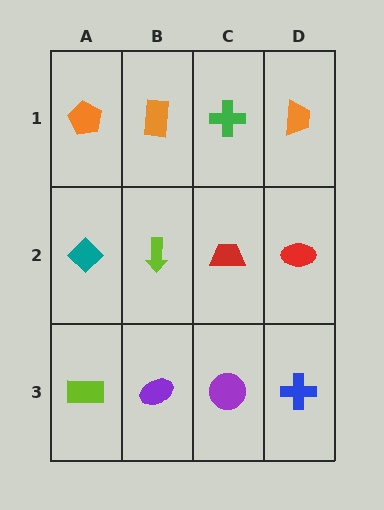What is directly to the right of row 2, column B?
A red trapezoid.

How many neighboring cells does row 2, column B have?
4.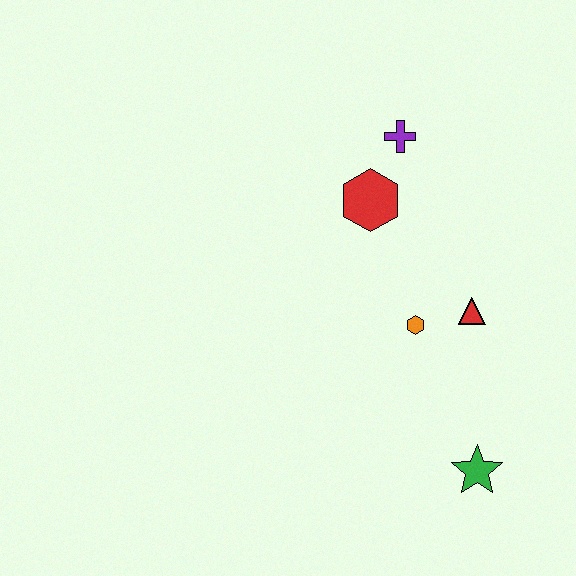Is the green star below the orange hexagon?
Yes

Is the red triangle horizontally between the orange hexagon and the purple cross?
No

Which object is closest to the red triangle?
The orange hexagon is closest to the red triangle.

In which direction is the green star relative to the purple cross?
The green star is below the purple cross.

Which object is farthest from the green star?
The purple cross is farthest from the green star.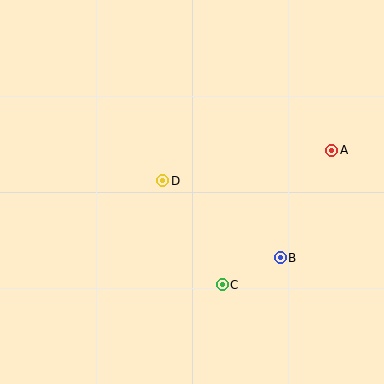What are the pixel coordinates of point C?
Point C is at (222, 285).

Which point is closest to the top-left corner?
Point D is closest to the top-left corner.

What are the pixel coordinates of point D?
Point D is at (163, 181).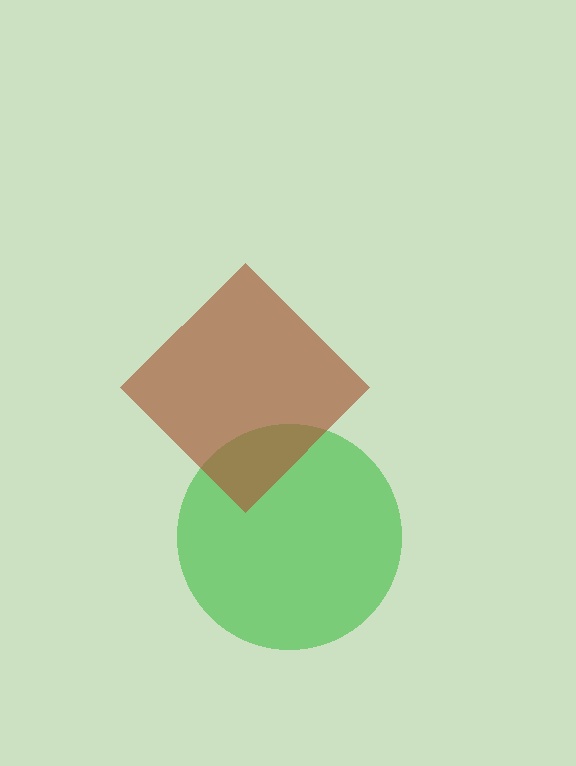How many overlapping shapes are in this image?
There are 2 overlapping shapes in the image.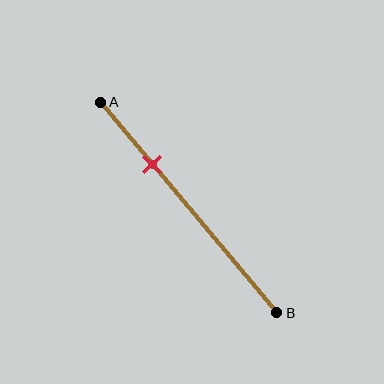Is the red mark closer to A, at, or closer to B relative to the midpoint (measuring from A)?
The red mark is closer to point A than the midpoint of segment AB.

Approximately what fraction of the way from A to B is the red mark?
The red mark is approximately 30% of the way from A to B.